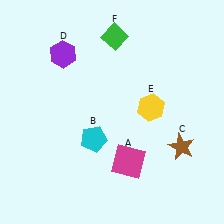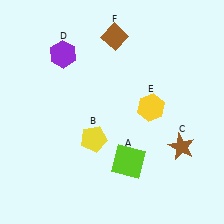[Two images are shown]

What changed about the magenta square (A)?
In Image 1, A is magenta. In Image 2, it changed to lime.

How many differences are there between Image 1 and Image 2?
There are 3 differences between the two images.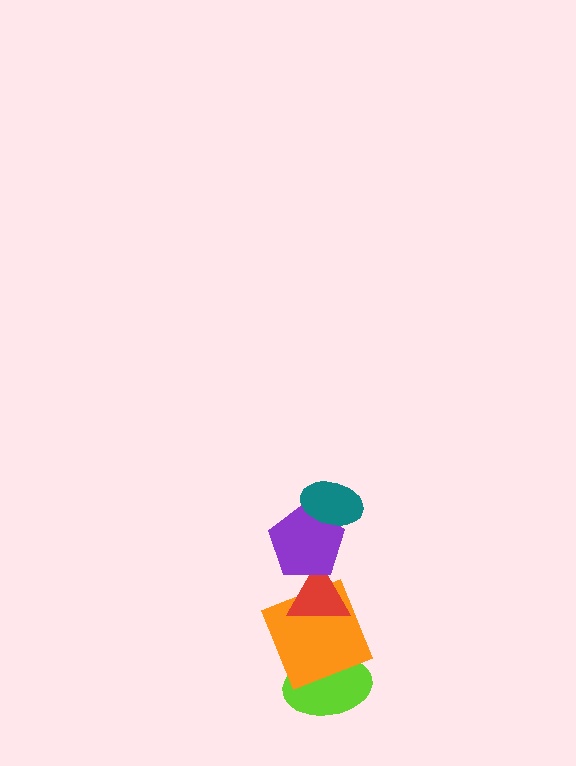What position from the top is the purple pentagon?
The purple pentagon is 2nd from the top.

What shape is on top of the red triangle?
The purple pentagon is on top of the red triangle.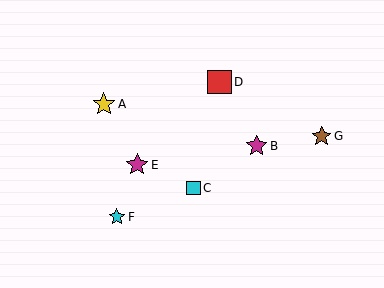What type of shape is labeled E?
Shape E is a magenta star.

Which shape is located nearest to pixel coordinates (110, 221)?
The cyan star (labeled F) at (117, 217) is nearest to that location.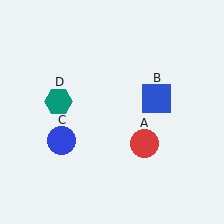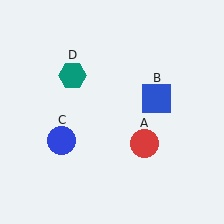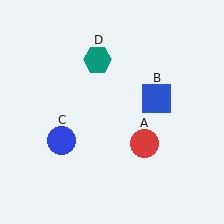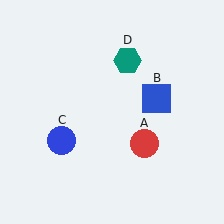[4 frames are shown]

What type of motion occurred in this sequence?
The teal hexagon (object D) rotated clockwise around the center of the scene.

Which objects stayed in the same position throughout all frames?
Red circle (object A) and blue square (object B) and blue circle (object C) remained stationary.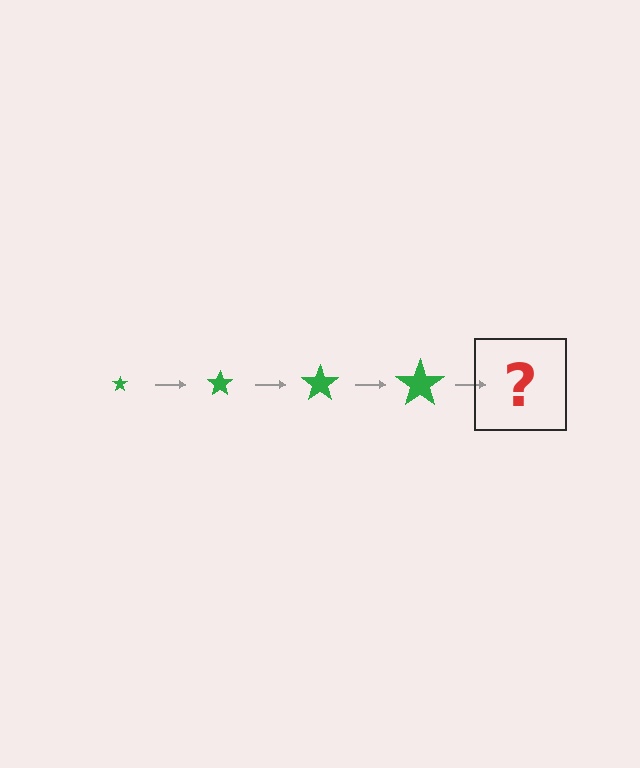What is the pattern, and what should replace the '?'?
The pattern is that the star gets progressively larger each step. The '?' should be a green star, larger than the previous one.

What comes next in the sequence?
The next element should be a green star, larger than the previous one.